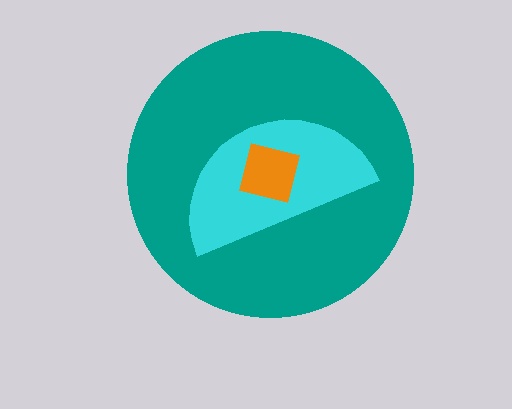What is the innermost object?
The orange square.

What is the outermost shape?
The teal circle.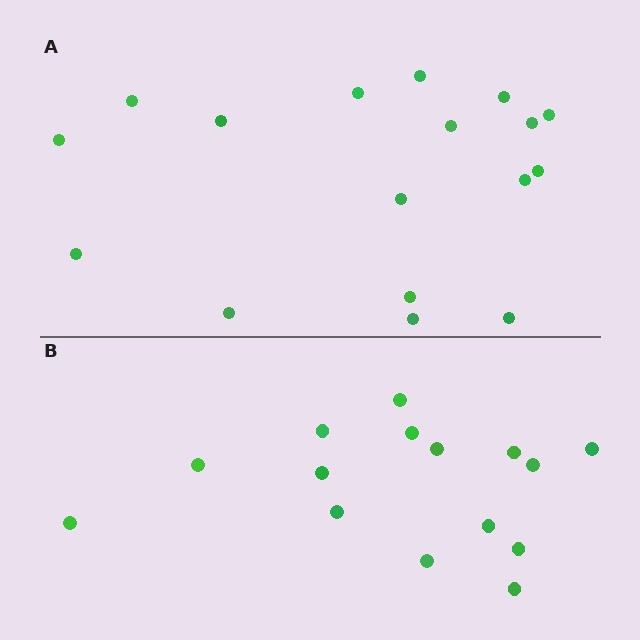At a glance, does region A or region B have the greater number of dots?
Region A (the top region) has more dots.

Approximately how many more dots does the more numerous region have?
Region A has just a few more — roughly 2 or 3 more dots than region B.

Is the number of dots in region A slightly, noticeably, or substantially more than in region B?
Region A has only slightly more — the two regions are fairly close. The ratio is roughly 1.1 to 1.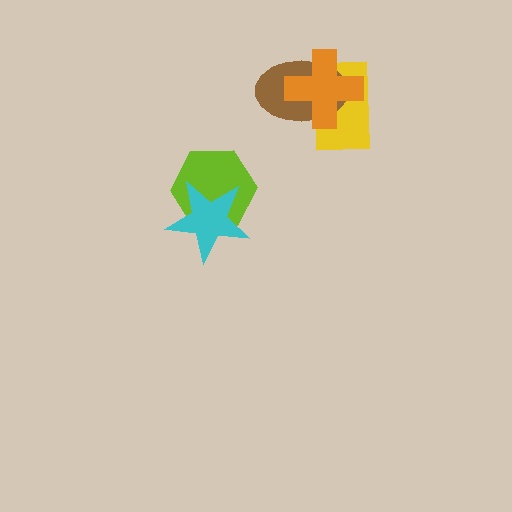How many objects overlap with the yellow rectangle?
2 objects overlap with the yellow rectangle.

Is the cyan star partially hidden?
No, no other shape covers it.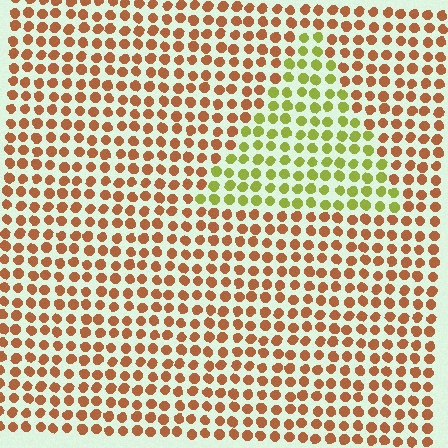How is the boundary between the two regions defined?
The boundary is defined purely by a slight shift in hue (about 56 degrees). Spacing, size, and orientation are identical on both sides.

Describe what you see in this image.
The image is filled with small brown elements in a uniform arrangement. A triangle-shaped region is visible where the elements are tinted to a slightly different hue, forming a subtle color boundary.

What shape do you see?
I see a triangle.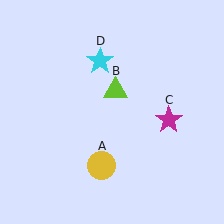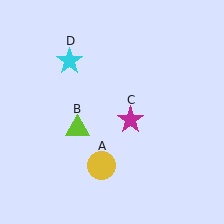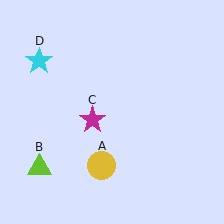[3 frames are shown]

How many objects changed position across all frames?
3 objects changed position: lime triangle (object B), magenta star (object C), cyan star (object D).